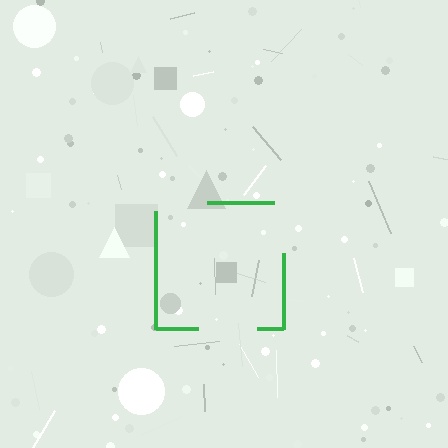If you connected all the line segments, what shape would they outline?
They would outline a square.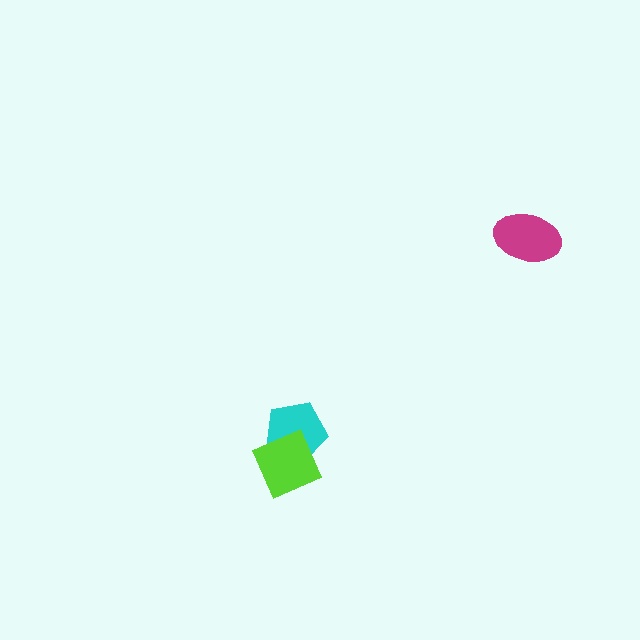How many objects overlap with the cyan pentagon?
1 object overlaps with the cyan pentagon.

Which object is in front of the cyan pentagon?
The lime diamond is in front of the cyan pentagon.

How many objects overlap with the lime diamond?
1 object overlaps with the lime diamond.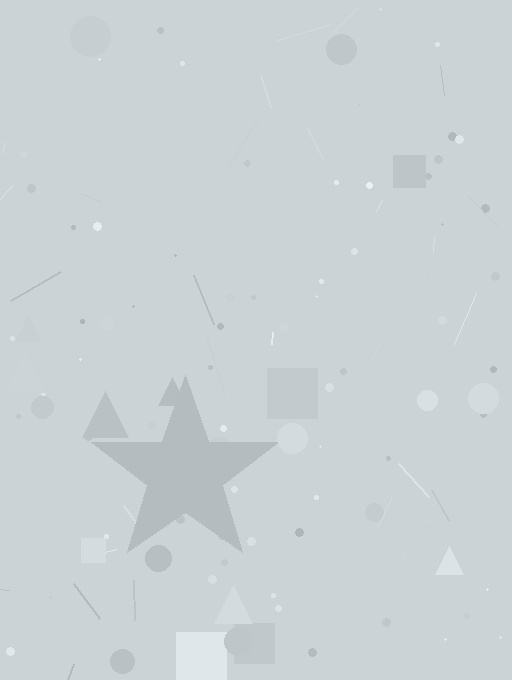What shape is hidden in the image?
A star is hidden in the image.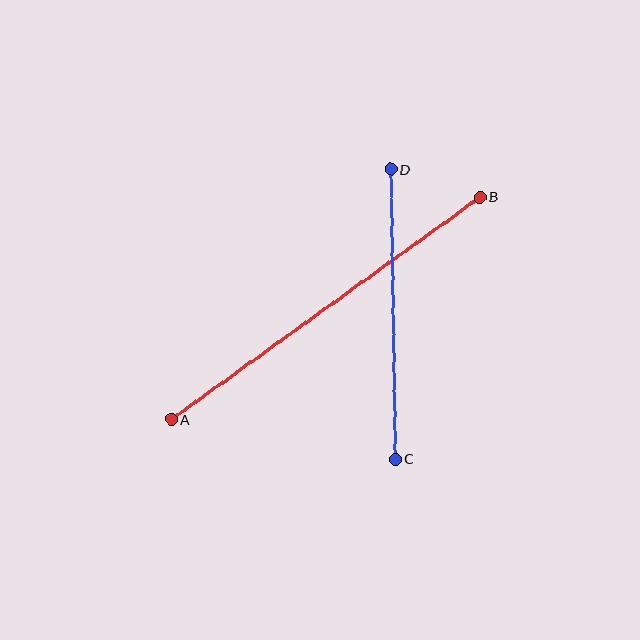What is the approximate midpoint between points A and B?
The midpoint is at approximately (326, 308) pixels.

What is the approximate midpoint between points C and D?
The midpoint is at approximately (393, 314) pixels.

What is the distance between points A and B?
The distance is approximately 380 pixels.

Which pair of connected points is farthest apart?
Points A and B are farthest apart.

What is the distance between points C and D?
The distance is approximately 290 pixels.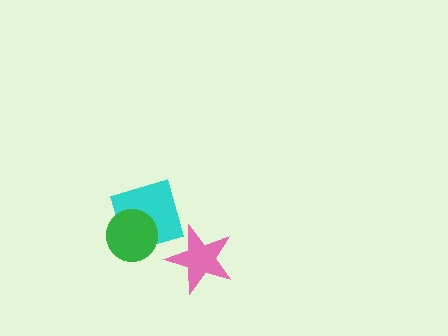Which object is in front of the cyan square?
The green circle is in front of the cyan square.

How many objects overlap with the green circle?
1 object overlaps with the green circle.